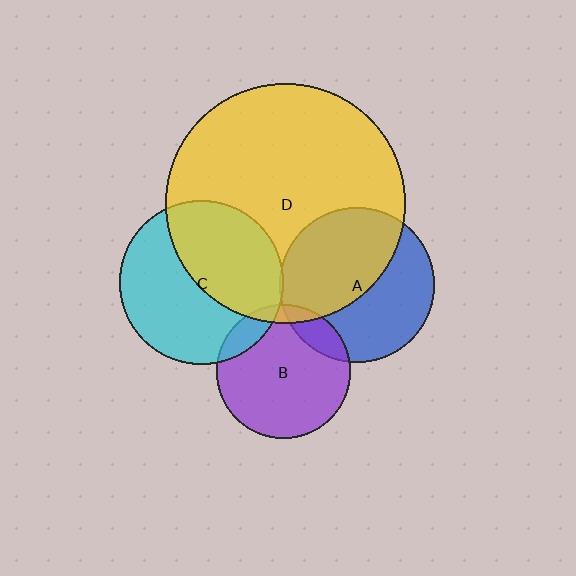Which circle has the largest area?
Circle D (yellow).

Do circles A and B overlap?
Yes.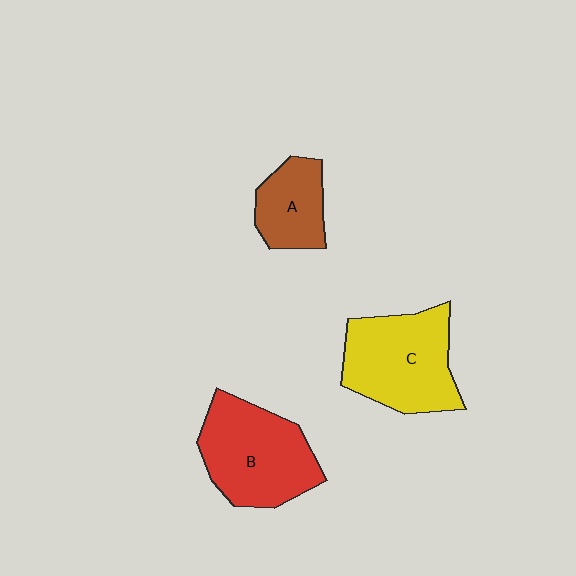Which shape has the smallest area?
Shape A (brown).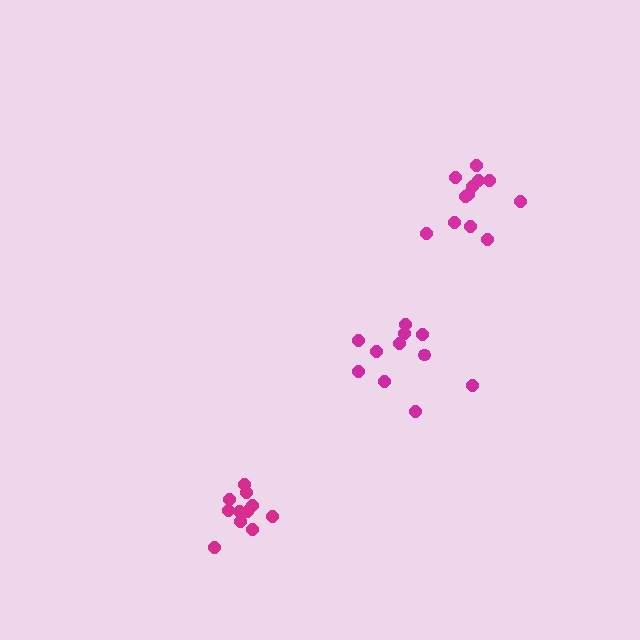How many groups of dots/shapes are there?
There are 3 groups.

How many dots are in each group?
Group 1: 11 dots, Group 2: 11 dots, Group 3: 12 dots (34 total).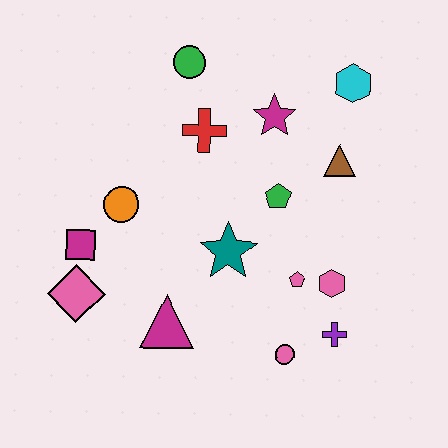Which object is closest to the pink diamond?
The magenta square is closest to the pink diamond.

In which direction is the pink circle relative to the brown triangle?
The pink circle is below the brown triangle.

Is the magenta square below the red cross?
Yes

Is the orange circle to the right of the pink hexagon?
No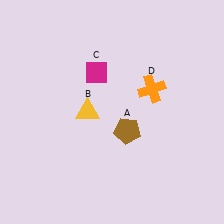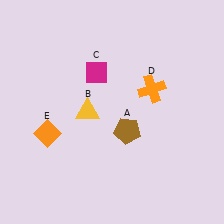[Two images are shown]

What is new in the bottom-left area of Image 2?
An orange diamond (E) was added in the bottom-left area of Image 2.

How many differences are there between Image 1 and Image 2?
There is 1 difference between the two images.